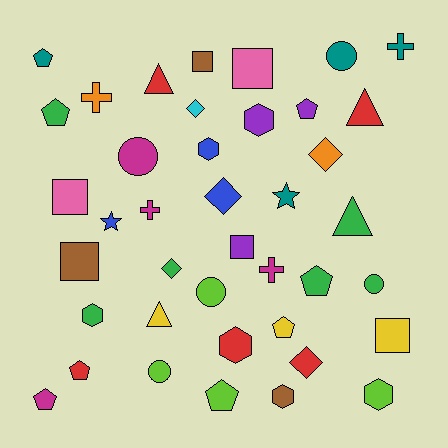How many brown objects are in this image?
There are 3 brown objects.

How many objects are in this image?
There are 40 objects.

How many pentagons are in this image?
There are 8 pentagons.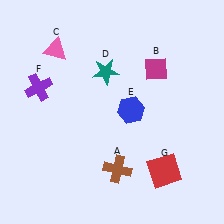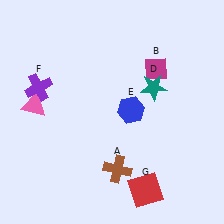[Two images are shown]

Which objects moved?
The objects that moved are: the pink triangle (C), the teal star (D), the red square (G).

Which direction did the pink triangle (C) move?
The pink triangle (C) moved down.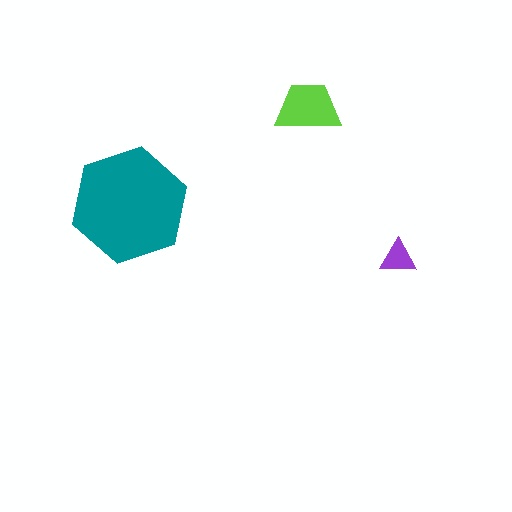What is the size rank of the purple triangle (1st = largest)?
3rd.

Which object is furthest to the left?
The teal hexagon is leftmost.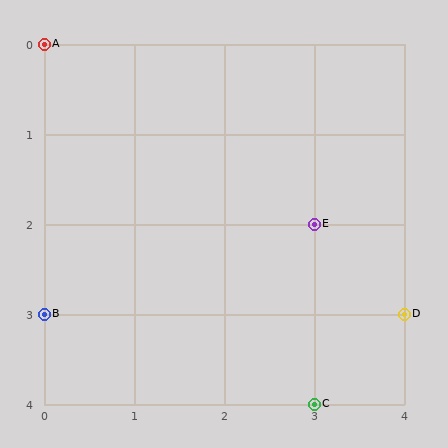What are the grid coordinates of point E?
Point E is at grid coordinates (3, 2).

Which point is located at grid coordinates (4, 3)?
Point D is at (4, 3).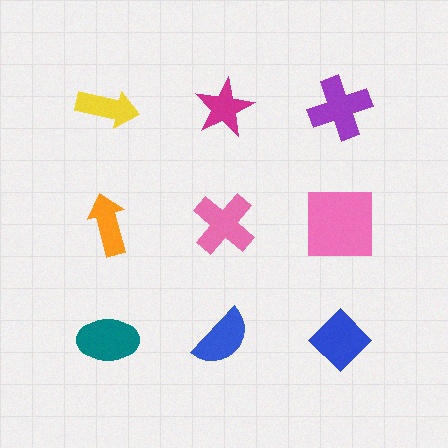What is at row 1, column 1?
A yellow arrow.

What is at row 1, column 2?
A magenta star.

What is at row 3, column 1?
A teal ellipse.